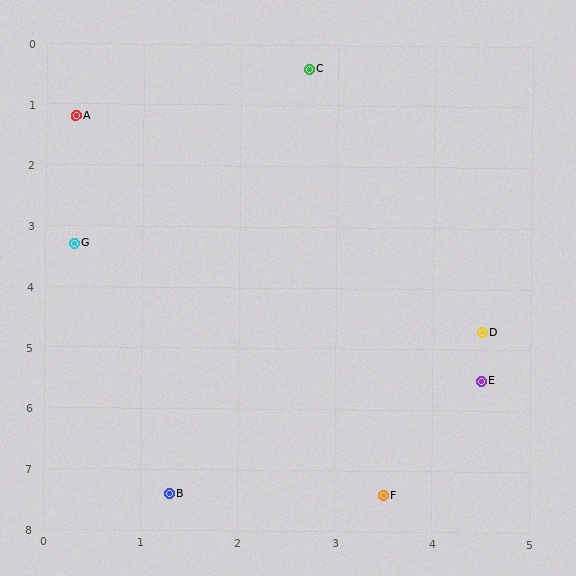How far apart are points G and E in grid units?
Points G and E are about 4.7 grid units apart.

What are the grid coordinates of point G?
Point G is at approximately (0.3, 3.3).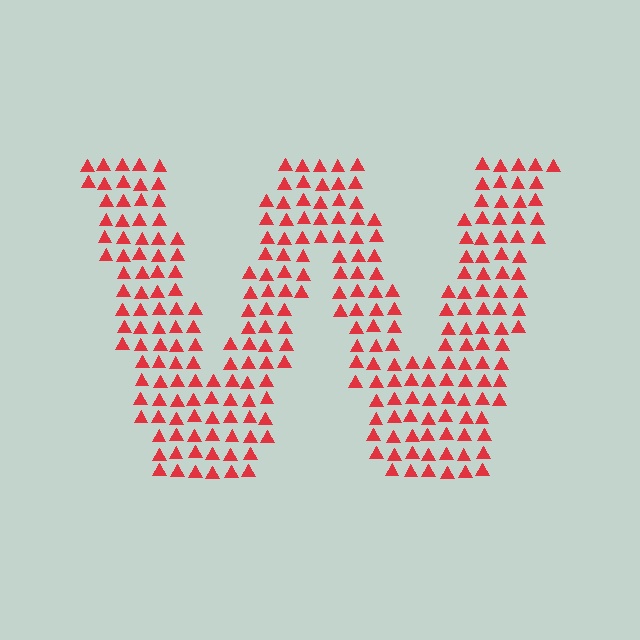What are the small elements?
The small elements are triangles.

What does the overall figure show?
The overall figure shows the letter W.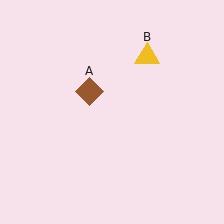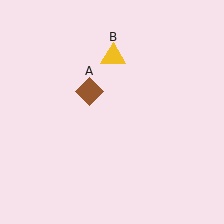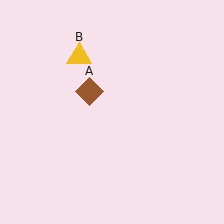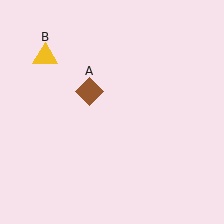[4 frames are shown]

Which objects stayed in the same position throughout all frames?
Brown diamond (object A) remained stationary.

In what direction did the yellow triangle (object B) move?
The yellow triangle (object B) moved left.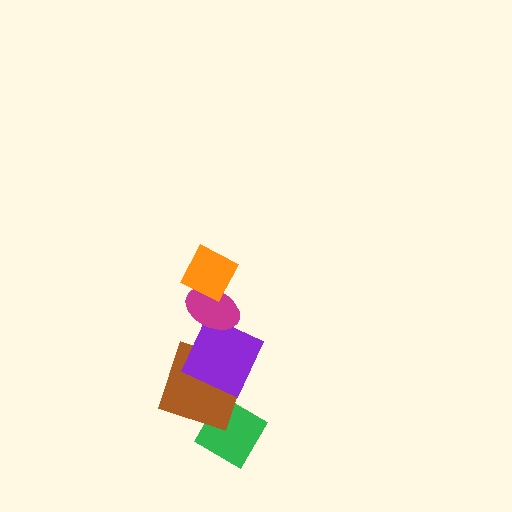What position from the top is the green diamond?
The green diamond is 5th from the top.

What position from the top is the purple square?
The purple square is 3rd from the top.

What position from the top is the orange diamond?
The orange diamond is 1st from the top.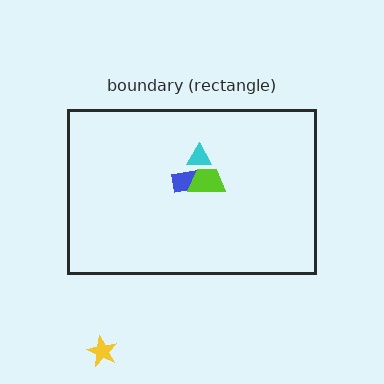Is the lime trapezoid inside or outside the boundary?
Inside.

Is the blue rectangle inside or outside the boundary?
Inside.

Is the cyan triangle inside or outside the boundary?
Inside.